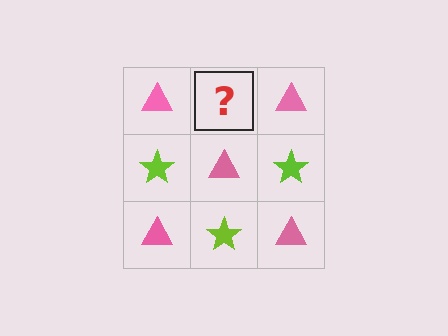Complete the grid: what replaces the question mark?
The question mark should be replaced with a lime star.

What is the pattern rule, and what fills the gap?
The rule is that it alternates pink triangle and lime star in a checkerboard pattern. The gap should be filled with a lime star.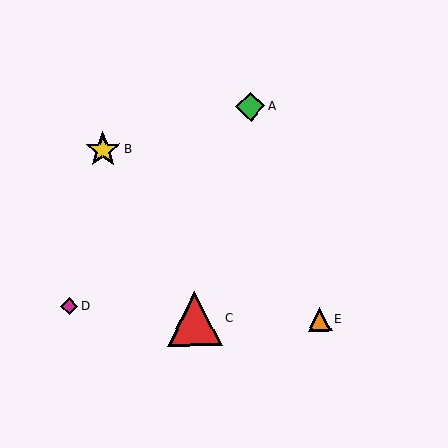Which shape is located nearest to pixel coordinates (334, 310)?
The orange triangle (labeled E) at (320, 319) is nearest to that location.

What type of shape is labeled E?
Shape E is an orange triangle.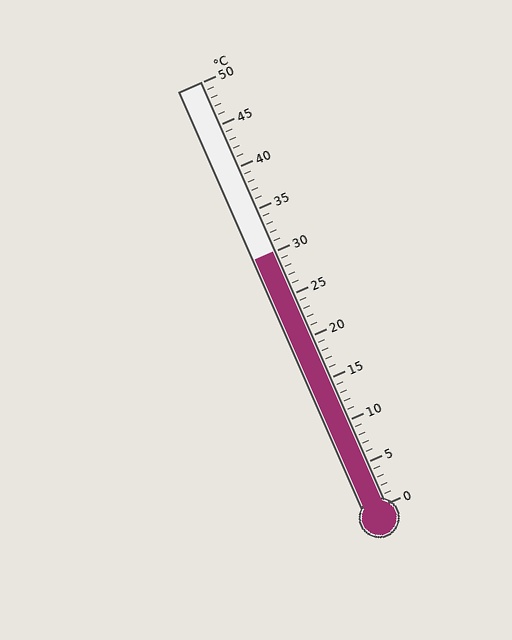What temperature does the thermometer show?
The thermometer shows approximately 30°C.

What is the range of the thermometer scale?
The thermometer scale ranges from 0°C to 50°C.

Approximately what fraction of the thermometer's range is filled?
The thermometer is filled to approximately 60% of its range.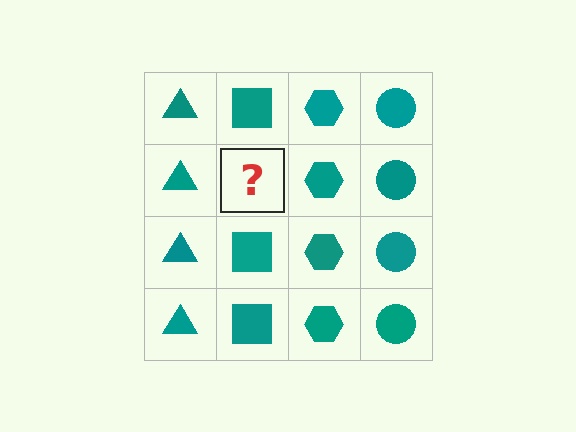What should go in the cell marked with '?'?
The missing cell should contain a teal square.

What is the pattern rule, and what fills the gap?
The rule is that each column has a consistent shape. The gap should be filled with a teal square.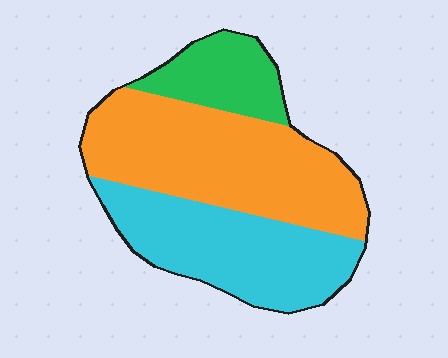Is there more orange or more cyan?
Orange.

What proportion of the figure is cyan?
Cyan covers roughly 35% of the figure.